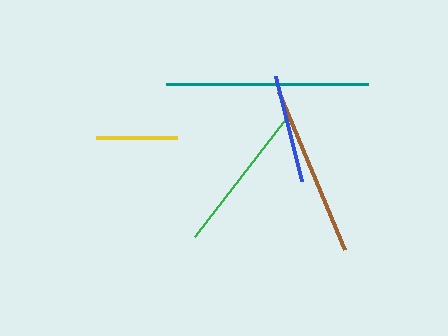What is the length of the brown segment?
The brown segment is approximately 171 pixels long.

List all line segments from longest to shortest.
From longest to shortest: teal, brown, green, blue, yellow.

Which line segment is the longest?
The teal line is the longest at approximately 202 pixels.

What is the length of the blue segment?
The blue segment is approximately 109 pixels long.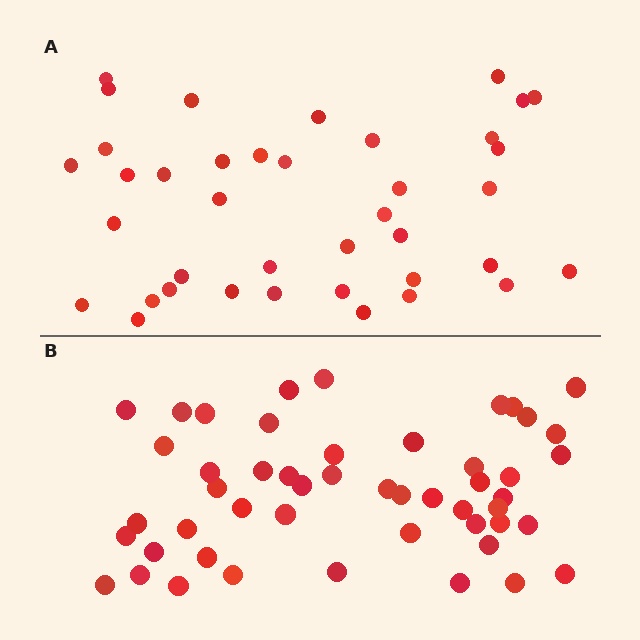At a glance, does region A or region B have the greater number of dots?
Region B (the bottom region) has more dots.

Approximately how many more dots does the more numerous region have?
Region B has roughly 12 or so more dots than region A.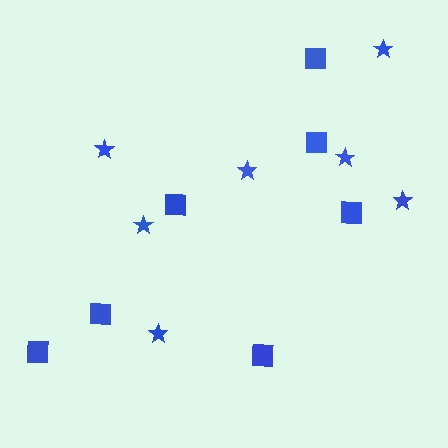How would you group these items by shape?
There are 2 groups: one group of stars (7) and one group of squares (7).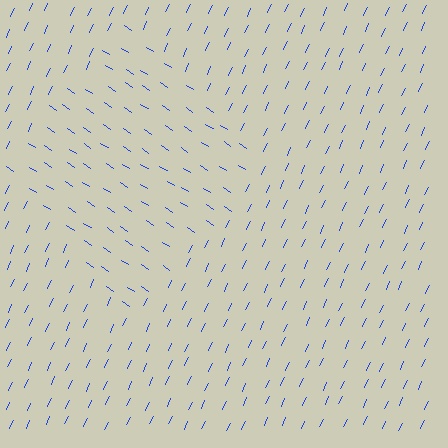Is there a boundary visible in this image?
Yes, there is a texture boundary formed by a change in line orientation.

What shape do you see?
I see a diamond.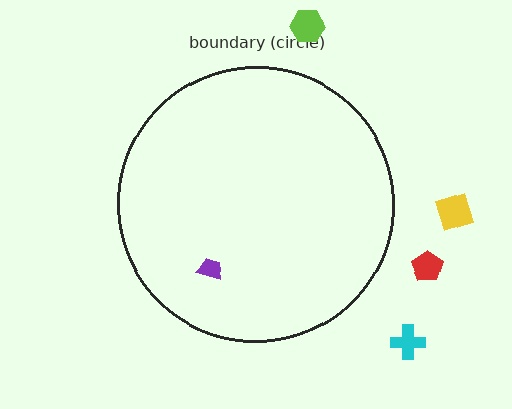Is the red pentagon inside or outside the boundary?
Outside.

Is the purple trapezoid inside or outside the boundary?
Inside.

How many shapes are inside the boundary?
1 inside, 4 outside.